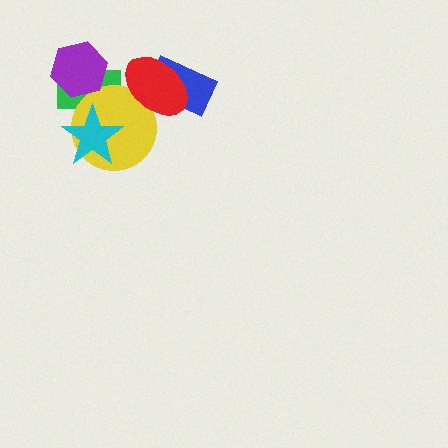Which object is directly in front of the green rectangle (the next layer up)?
The yellow circle is directly in front of the green rectangle.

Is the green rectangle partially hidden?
Yes, it is partially covered by another shape.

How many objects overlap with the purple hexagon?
1 object overlaps with the purple hexagon.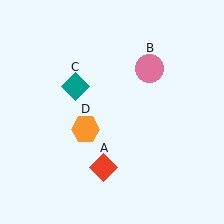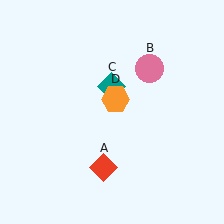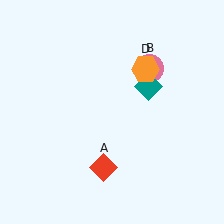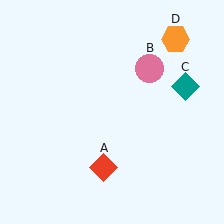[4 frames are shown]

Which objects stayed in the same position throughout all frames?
Red diamond (object A) and pink circle (object B) remained stationary.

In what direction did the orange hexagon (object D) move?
The orange hexagon (object D) moved up and to the right.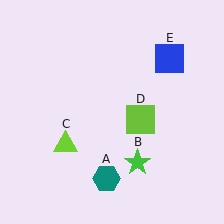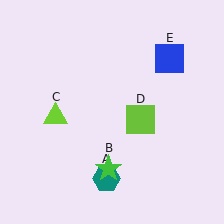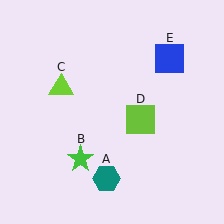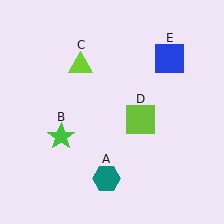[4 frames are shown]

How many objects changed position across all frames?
2 objects changed position: green star (object B), lime triangle (object C).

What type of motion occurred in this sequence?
The green star (object B), lime triangle (object C) rotated clockwise around the center of the scene.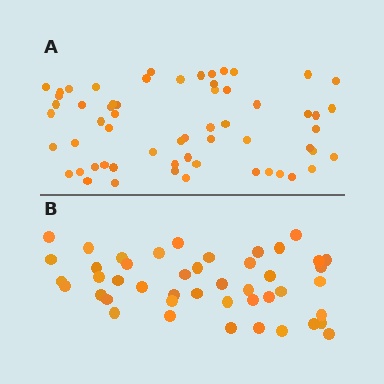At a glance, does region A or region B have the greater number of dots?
Region A (the top region) has more dots.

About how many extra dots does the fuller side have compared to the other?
Region A has approximately 15 more dots than region B.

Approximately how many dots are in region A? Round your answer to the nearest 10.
About 60 dots.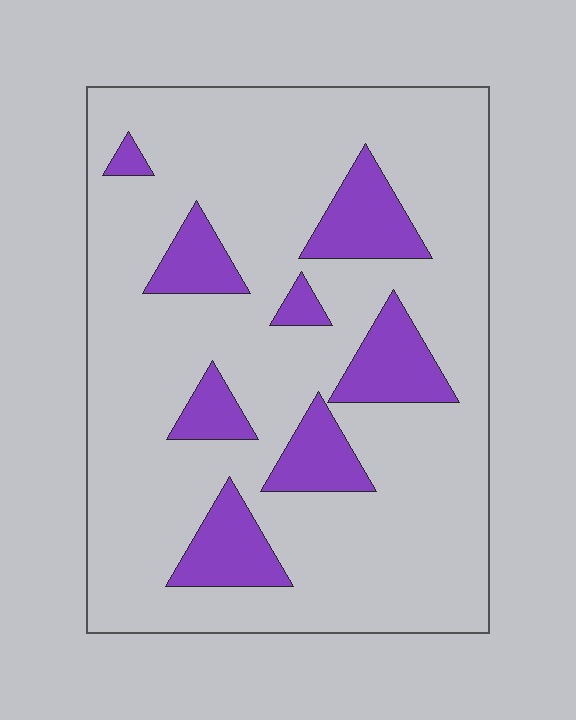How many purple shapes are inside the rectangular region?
8.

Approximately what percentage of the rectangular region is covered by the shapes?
Approximately 20%.